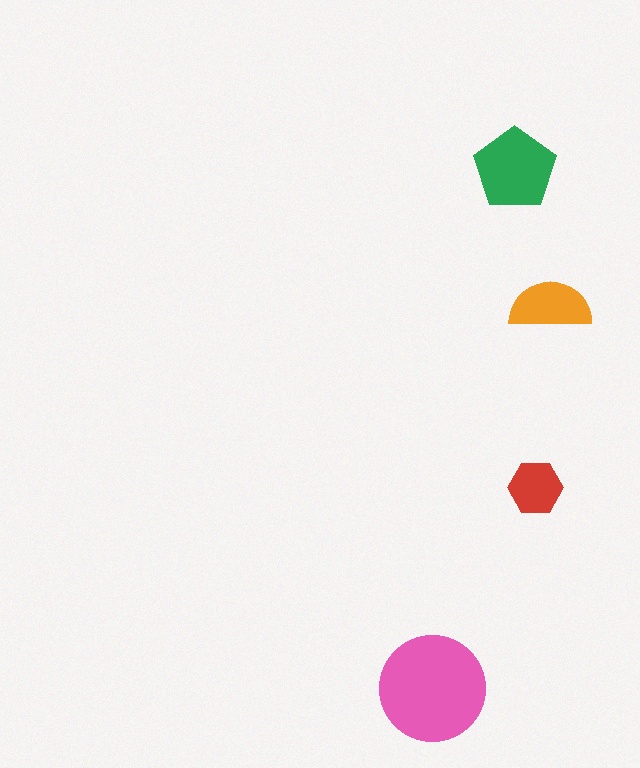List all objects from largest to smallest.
The pink circle, the green pentagon, the orange semicircle, the red hexagon.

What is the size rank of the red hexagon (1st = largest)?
4th.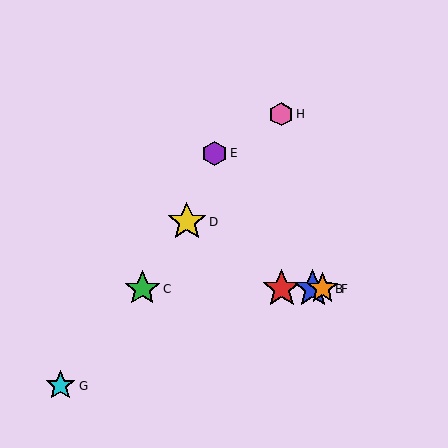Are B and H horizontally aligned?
No, B is at y≈289 and H is at y≈114.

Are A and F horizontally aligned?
Yes, both are at y≈289.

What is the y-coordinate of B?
Object B is at y≈289.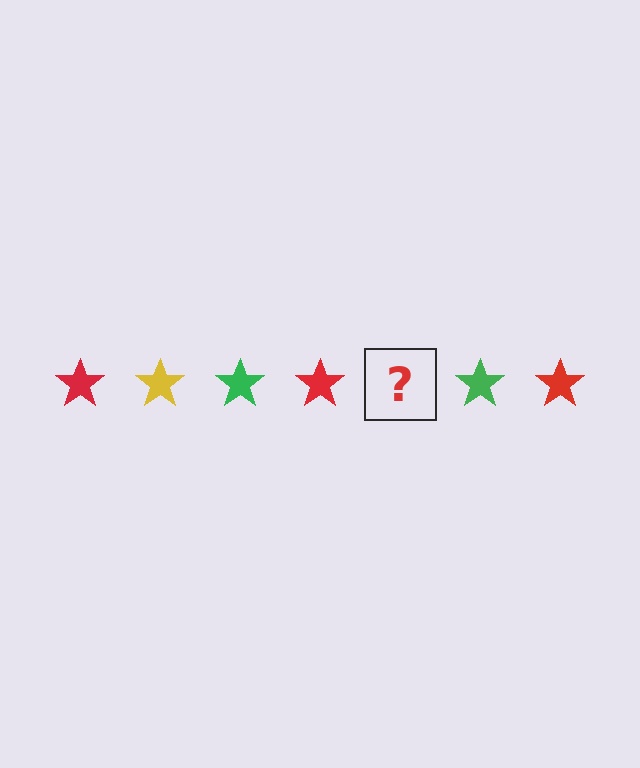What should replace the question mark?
The question mark should be replaced with a yellow star.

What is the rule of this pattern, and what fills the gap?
The rule is that the pattern cycles through red, yellow, green stars. The gap should be filled with a yellow star.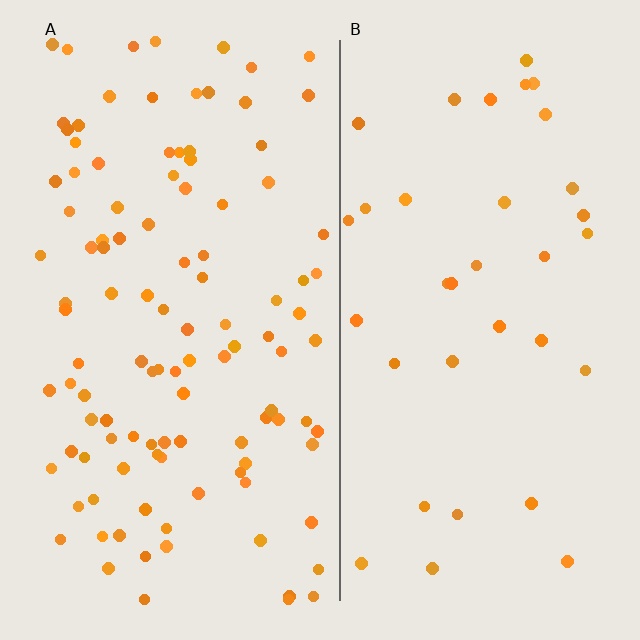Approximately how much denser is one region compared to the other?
Approximately 3.1× — region A over region B.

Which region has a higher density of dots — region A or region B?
A (the left).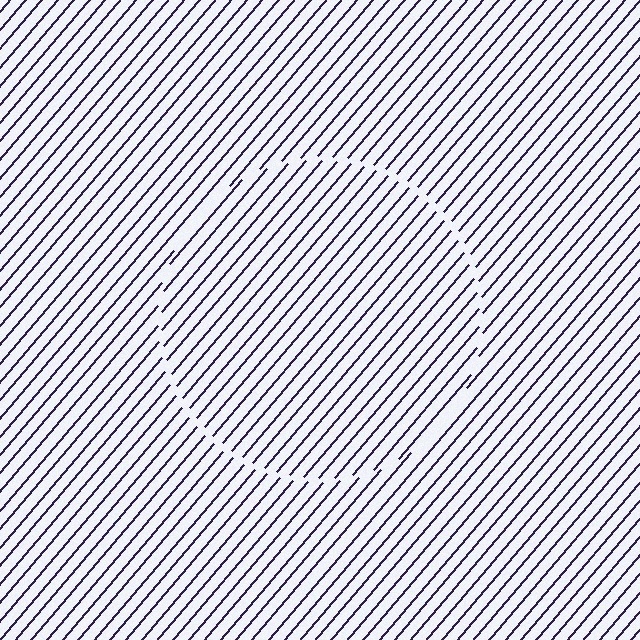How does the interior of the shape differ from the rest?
The interior of the shape contains the same grating, shifted by half a period — the contour is defined by the phase discontinuity where line-ends from the inner and outer gratings abut.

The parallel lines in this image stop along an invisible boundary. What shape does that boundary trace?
An illusory circle. The interior of the shape contains the same grating, shifted by half a period — the contour is defined by the phase discontinuity where line-ends from the inner and outer gratings abut.